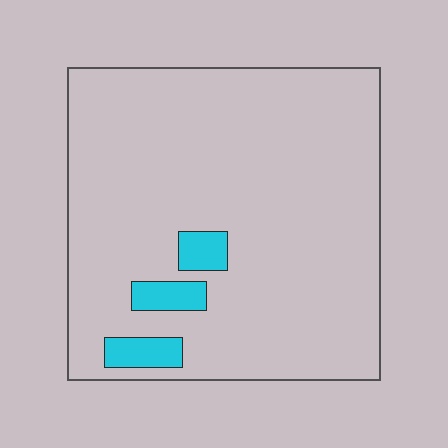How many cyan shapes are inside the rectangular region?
3.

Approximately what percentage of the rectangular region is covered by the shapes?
Approximately 5%.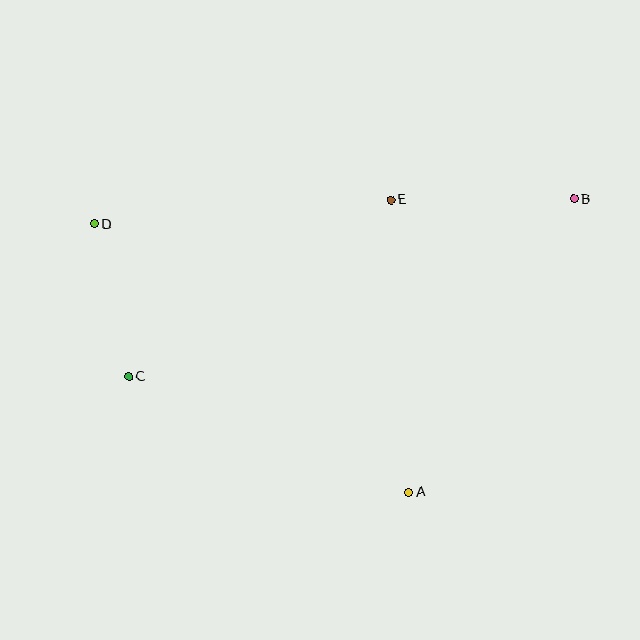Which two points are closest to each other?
Points C and D are closest to each other.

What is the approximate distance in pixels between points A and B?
The distance between A and B is approximately 337 pixels.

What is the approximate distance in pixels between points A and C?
The distance between A and C is approximately 303 pixels.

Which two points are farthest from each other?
Points B and D are farthest from each other.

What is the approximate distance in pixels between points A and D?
The distance between A and D is approximately 413 pixels.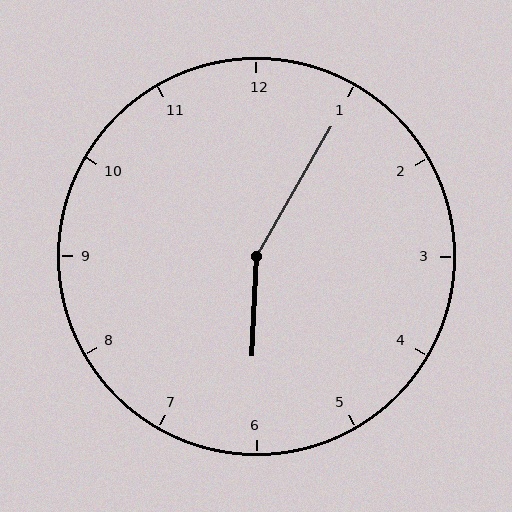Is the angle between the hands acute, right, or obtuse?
It is obtuse.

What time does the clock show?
6:05.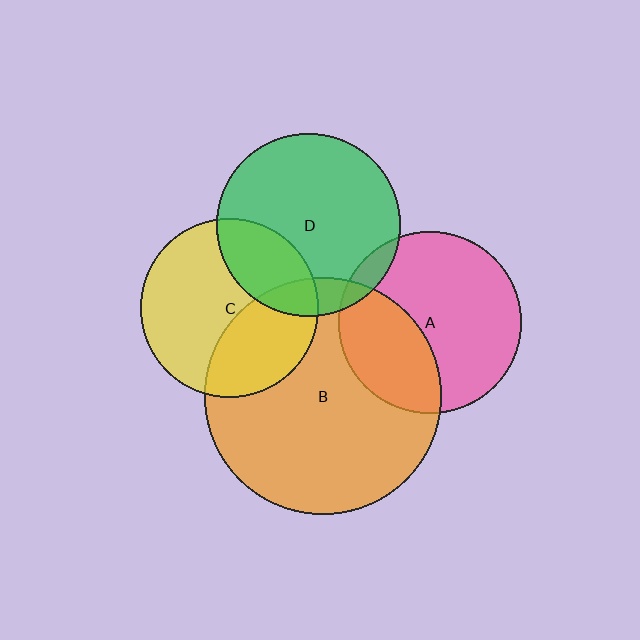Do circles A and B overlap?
Yes.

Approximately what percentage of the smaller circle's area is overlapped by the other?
Approximately 35%.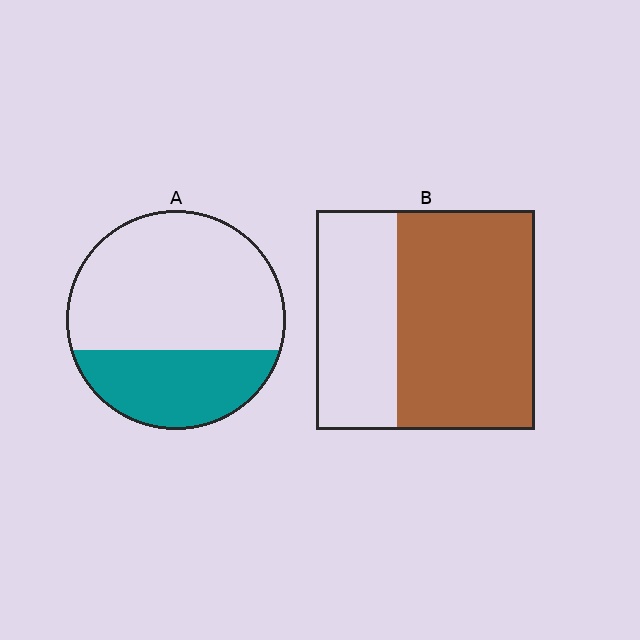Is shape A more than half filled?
No.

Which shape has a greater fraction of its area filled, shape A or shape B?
Shape B.